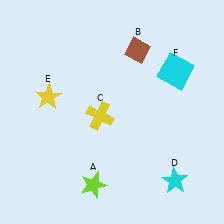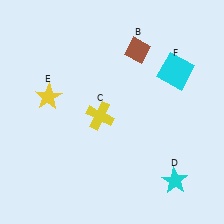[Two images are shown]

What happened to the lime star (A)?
The lime star (A) was removed in Image 2. It was in the bottom-left area of Image 1.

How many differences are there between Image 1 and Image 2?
There is 1 difference between the two images.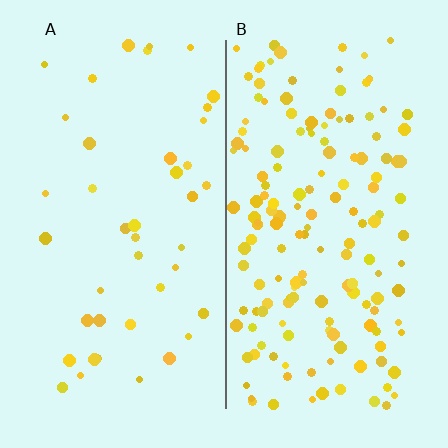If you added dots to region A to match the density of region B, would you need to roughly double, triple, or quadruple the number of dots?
Approximately quadruple.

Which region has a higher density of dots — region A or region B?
B (the right).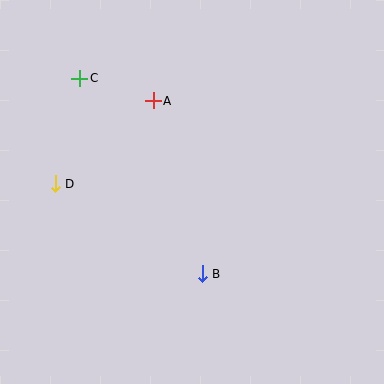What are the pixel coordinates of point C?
Point C is at (80, 78).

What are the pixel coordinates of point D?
Point D is at (55, 184).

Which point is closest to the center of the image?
Point B at (202, 274) is closest to the center.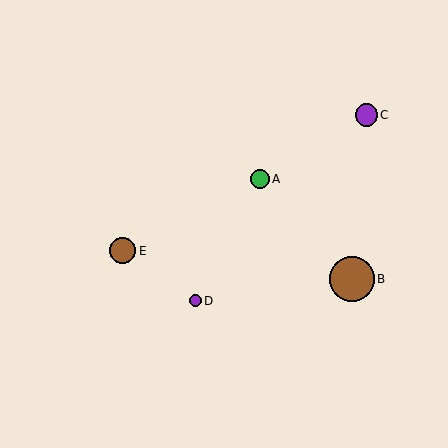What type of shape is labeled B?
Shape B is a brown circle.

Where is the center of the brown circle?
The center of the brown circle is at (352, 279).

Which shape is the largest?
The brown circle (labeled B) is the largest.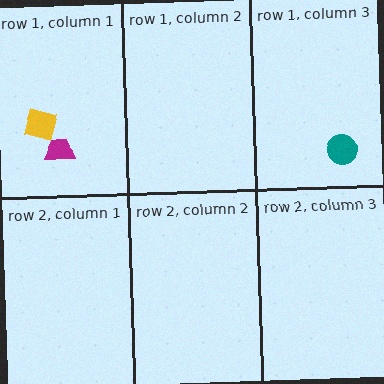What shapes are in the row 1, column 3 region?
The teal circle.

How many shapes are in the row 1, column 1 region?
2.